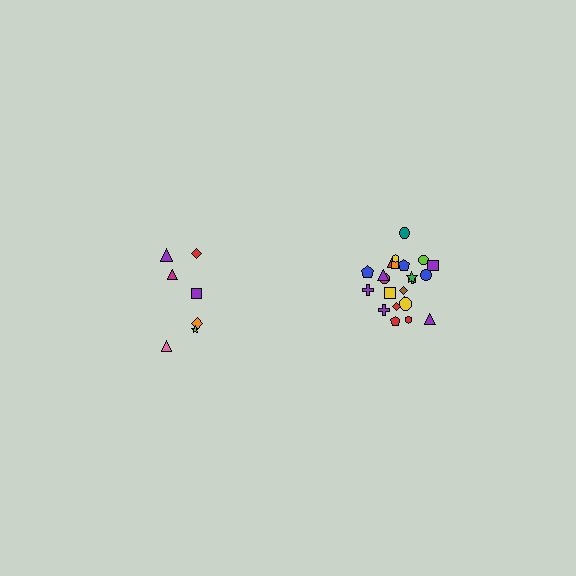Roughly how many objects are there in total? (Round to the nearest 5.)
Roughly 30 objects in total.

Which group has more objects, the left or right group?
The right group.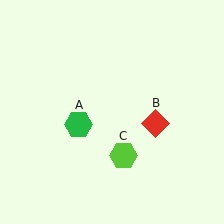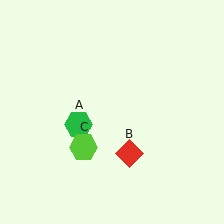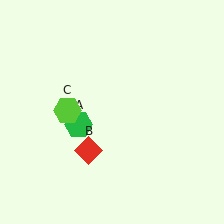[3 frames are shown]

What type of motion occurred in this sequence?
The red diamond (object B), lime hexagon (object C) rotated clockwise around the center of the scene.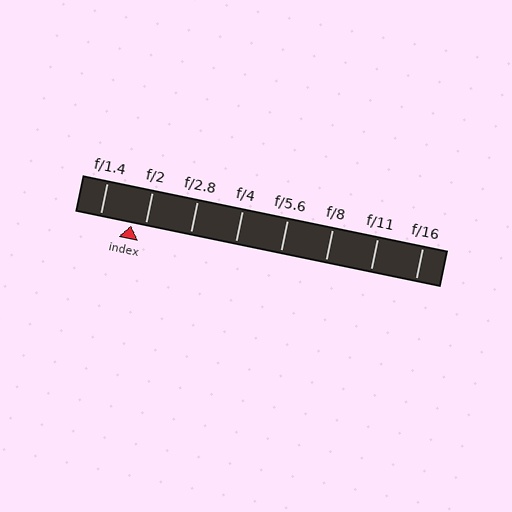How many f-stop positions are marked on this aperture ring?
There are 8 f-stop positions marked.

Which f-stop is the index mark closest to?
The index mark is closest to f/2.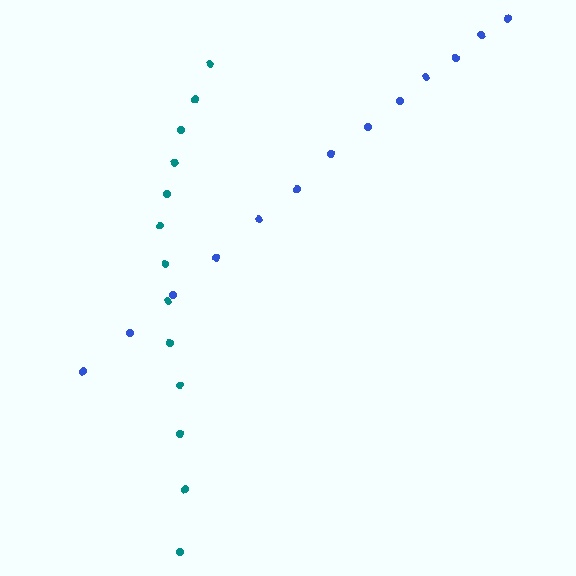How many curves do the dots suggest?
There are 2 distinct paths.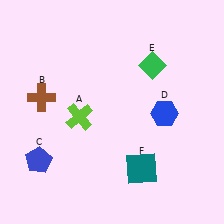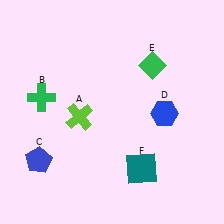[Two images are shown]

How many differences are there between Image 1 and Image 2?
There is 1 difference between the two images.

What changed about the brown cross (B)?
In Image 1, B is brown. In Image 2, it changed to green.